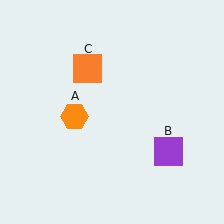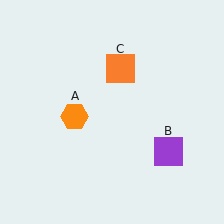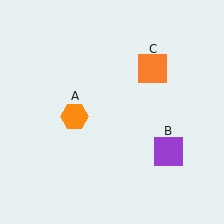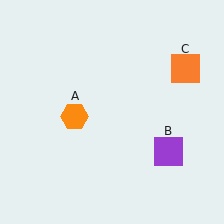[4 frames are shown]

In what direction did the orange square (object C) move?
The orange square (object C) moved right.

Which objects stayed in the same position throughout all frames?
Orange hexagon (object A) and purple square (object B) remained stationary.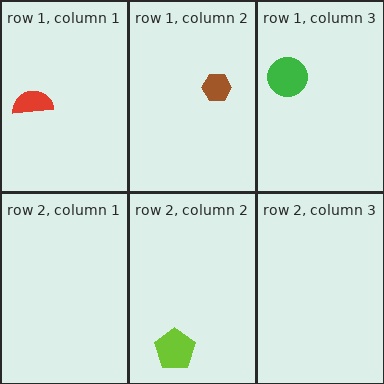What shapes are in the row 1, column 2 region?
The brown hexagon.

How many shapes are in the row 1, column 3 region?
1.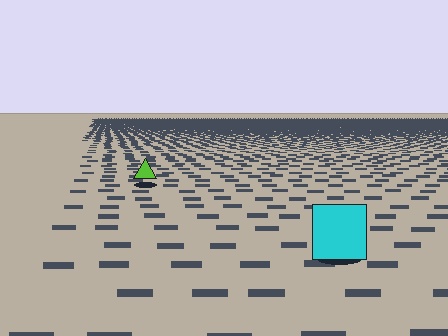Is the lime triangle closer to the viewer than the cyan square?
No. The cyan square is closer — you can tell from the texture gradient: the ground texture is coarser near it.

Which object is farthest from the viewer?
The lime triangle is farthest from the viewer. It appears smaller and the ground texture around it is denser.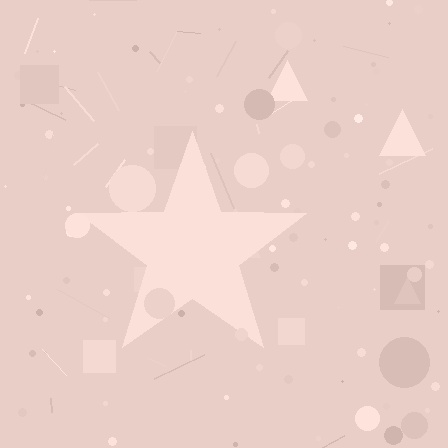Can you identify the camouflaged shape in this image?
The camouflaged shape is a star.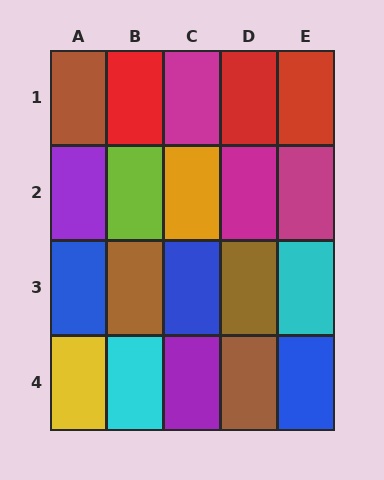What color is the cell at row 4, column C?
Purple.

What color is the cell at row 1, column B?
Red.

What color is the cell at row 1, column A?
Brown.